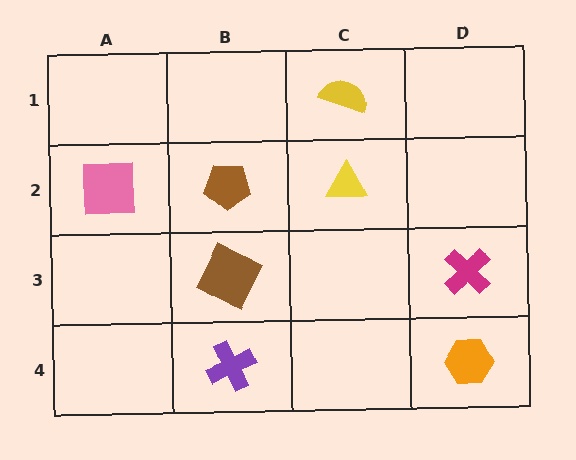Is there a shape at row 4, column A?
No, that cell is empty.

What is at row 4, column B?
A purple cross.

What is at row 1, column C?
A yellow semicircle.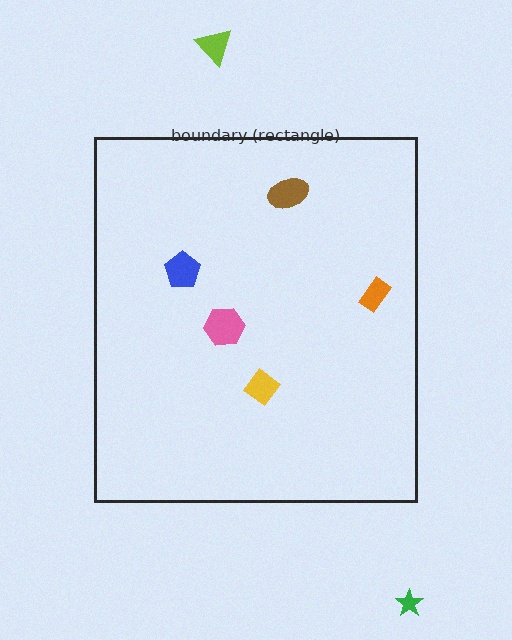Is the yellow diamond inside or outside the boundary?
Inside.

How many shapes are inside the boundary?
5 inside, 2 outside.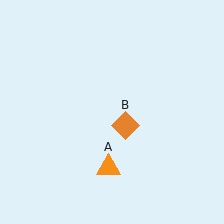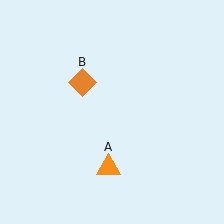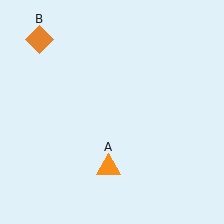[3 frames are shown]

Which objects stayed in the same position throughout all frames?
Orange triangle (object A) remained stationary.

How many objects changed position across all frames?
1 object changed position: orange diamond (object B).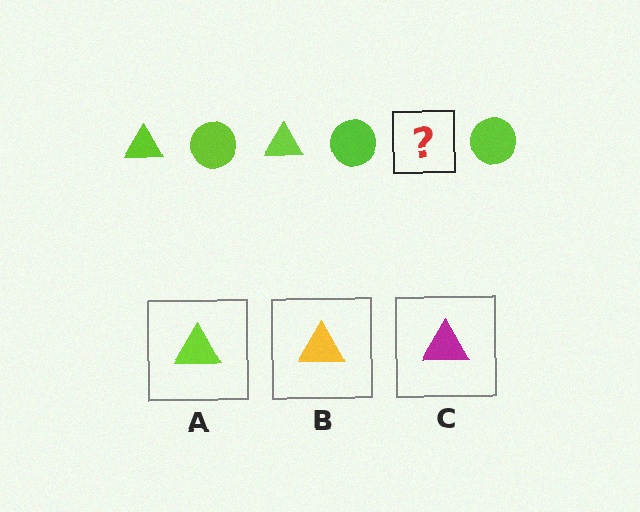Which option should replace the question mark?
Option A.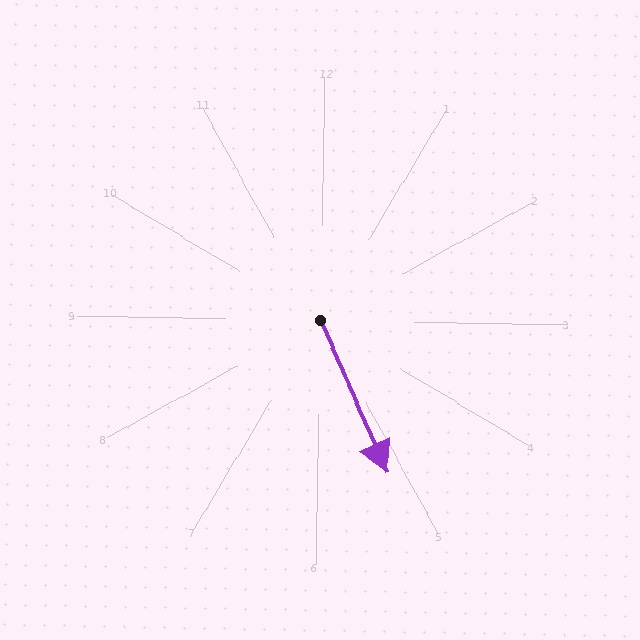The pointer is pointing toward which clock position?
Roughly 5 o'clock.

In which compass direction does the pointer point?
Southeast.